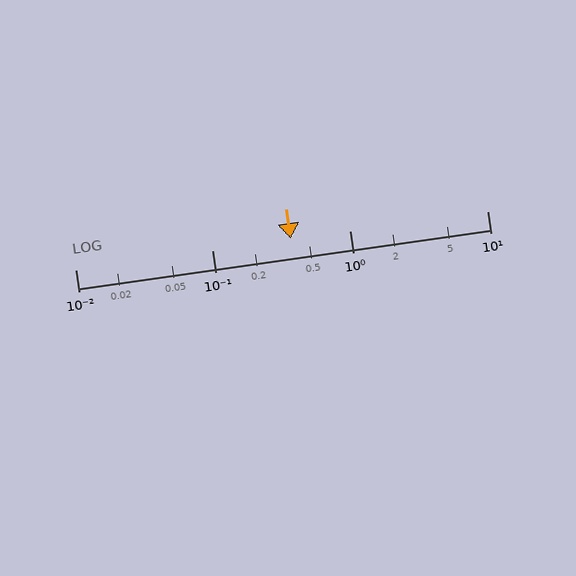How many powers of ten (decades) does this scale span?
The scale spans 3 decades, from 0.01 to 10.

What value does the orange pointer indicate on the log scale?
The pointer indicates approximately 0.37.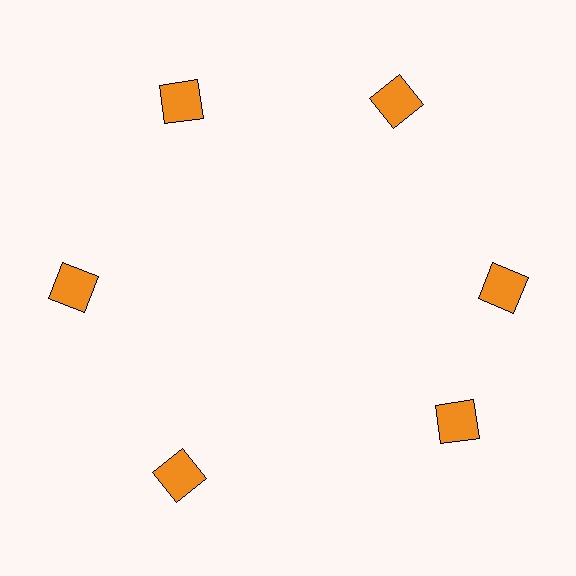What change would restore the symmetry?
The symmetry would be restored by rotating it back into even spacing with its neighbors so that all 6 squares sit at equal angles and equal distance from the center.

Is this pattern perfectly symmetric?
No. The 6 orange squares are arranged in a ring, but one element near the 5 o'clock position is rotated out of alignment along the ring, breaking the 6-fold rotational symmetry.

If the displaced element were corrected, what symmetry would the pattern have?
It would have 6-fold rotational symmetry — the pattern would map onto itself every 60 degrees.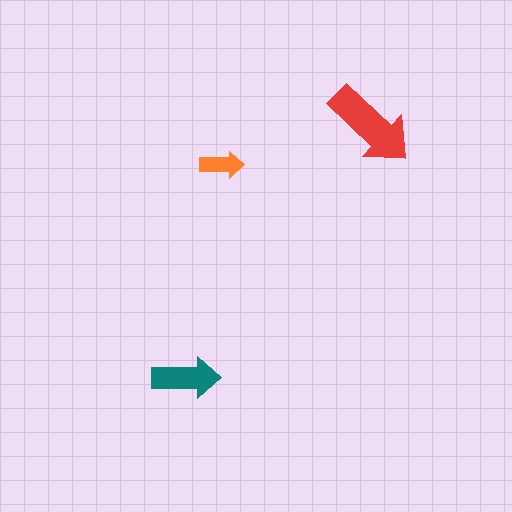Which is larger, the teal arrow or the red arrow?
The red one.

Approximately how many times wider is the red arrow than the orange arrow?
About 2 times wider.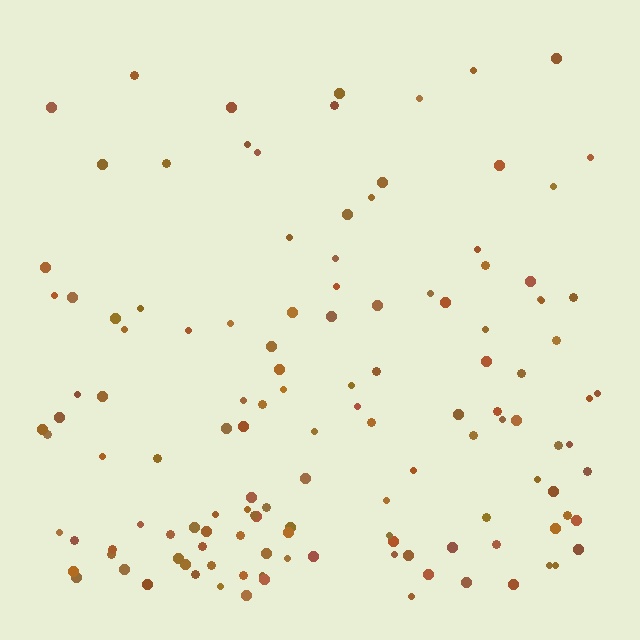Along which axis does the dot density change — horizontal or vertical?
Vertical.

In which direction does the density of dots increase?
From top to bottom, with the bottom side densest.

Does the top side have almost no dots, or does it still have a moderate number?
Still a moderate number, just noticeably fewer than the bottom.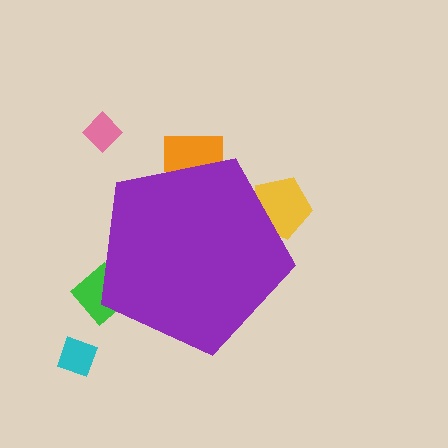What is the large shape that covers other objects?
A purple pentagon.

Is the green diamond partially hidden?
Yes, the green diamond is partially hidden behind the purple pentagon.